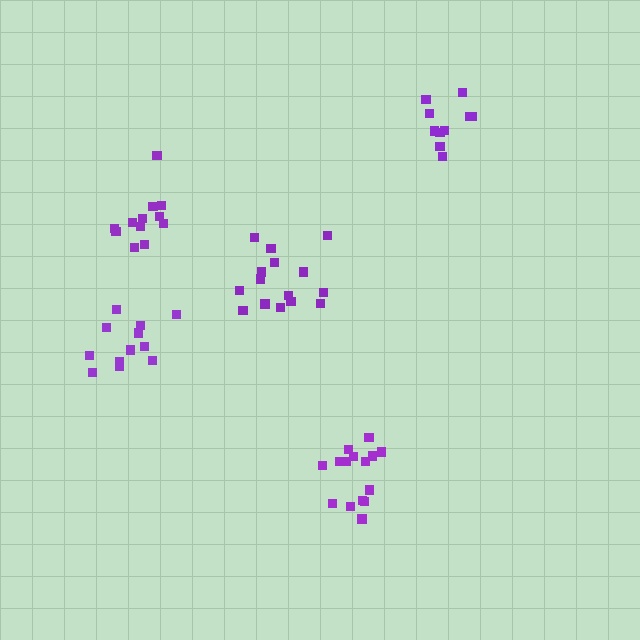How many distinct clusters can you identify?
There are 5 distinct clusters.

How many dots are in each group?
Group 1: 15 dots, Group 2: 15 dots, Group 3: 12 dots, Group 4: 10 dots, Group 5: 12 dots (64 total).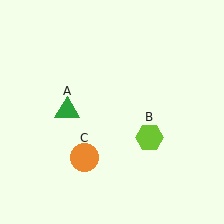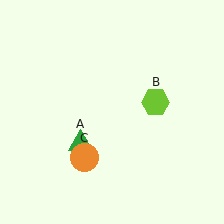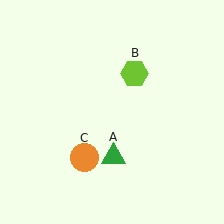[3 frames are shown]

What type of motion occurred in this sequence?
The green triangle (object A), lime hexagon (object B) rotated counterclockwise around the center of the scene.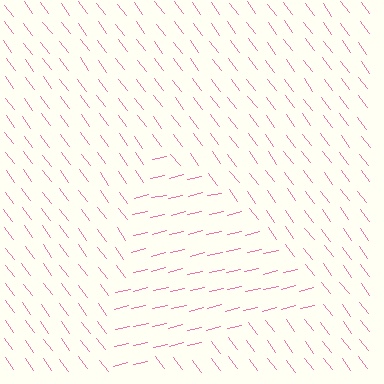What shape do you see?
I see a triangle.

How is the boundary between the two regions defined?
The boundary is defined purely by a change in line orientation (approximately 66 degrees difference). All lines are the same color and thickness.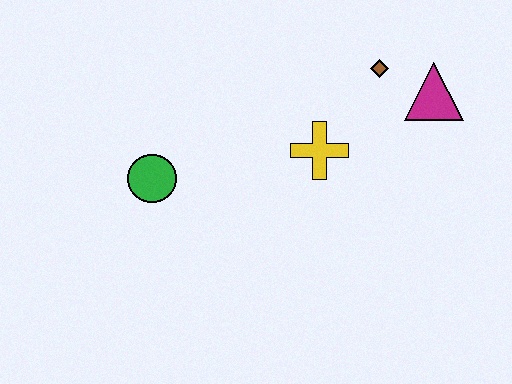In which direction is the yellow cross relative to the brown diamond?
The yellow cross is below the brown diamond.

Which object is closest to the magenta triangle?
The brown diamond is closest to the magenta triangle.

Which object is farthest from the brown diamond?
The green circle is farthest from the brown diamond.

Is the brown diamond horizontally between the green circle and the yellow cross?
No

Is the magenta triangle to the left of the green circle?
No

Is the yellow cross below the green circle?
No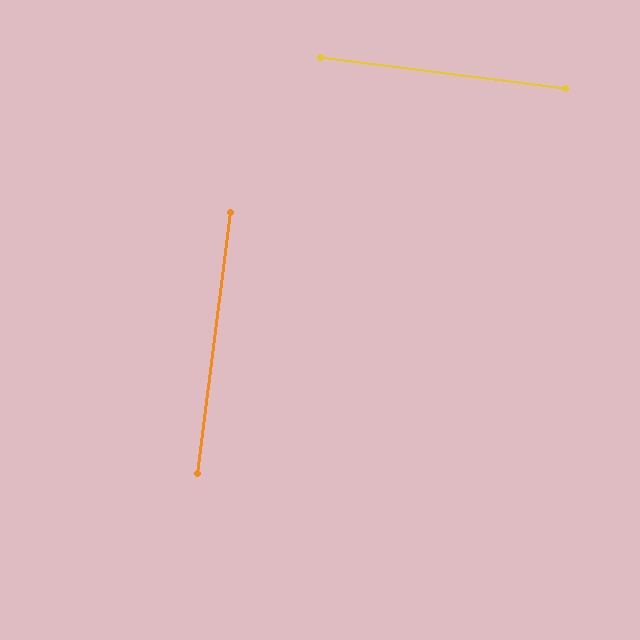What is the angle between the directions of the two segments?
Approximately 90 degrees.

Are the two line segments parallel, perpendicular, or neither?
Perpendicular — they meet at approximately 90°.